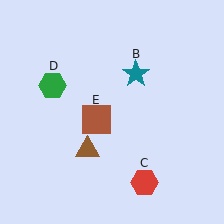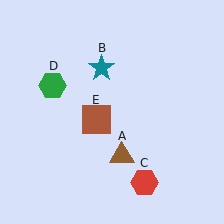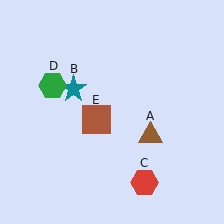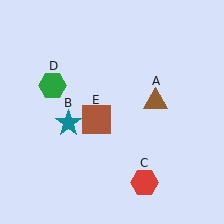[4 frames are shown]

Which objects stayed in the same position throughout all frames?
Red hexagon (object C) and green hexagon (object D) and brown square (object E) remained stationary.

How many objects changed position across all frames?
2 objects changed position: brown triangle (object A), teal star (object B).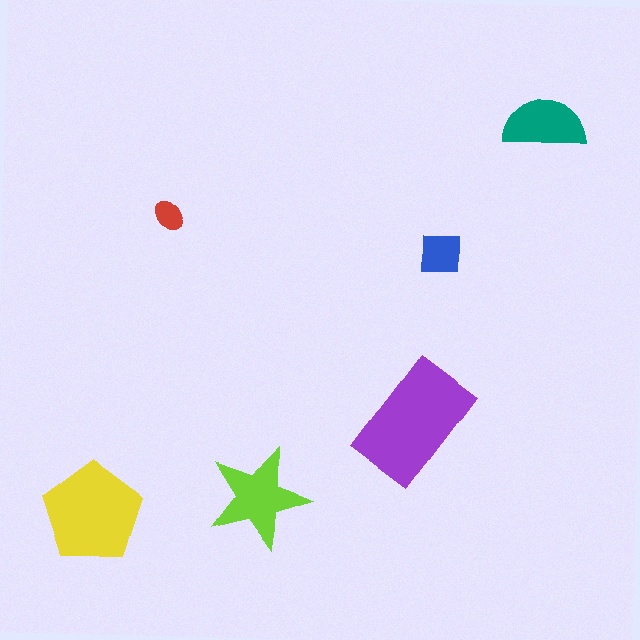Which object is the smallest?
The red ellipse.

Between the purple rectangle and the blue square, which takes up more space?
The purple rectangle.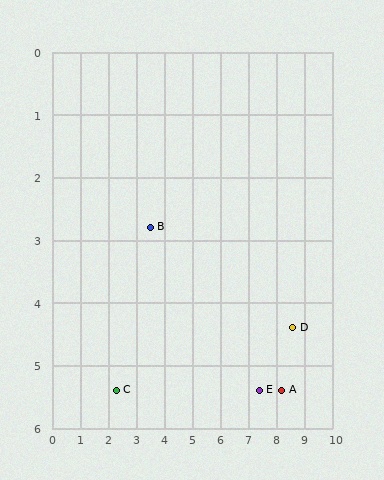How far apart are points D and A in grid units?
Points D and A are about 1.1 grid units apart.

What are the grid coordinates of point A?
Point A is at approximately (8.2, 5.4).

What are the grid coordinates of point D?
Point D is at approximately (8.6, 4.4).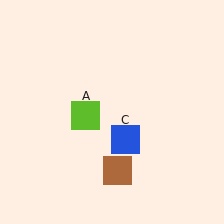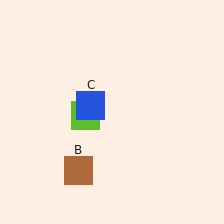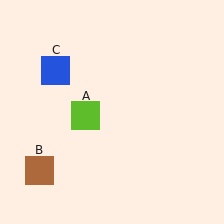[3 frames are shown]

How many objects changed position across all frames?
2 objects changed position: brown square (object B), blue square (object C).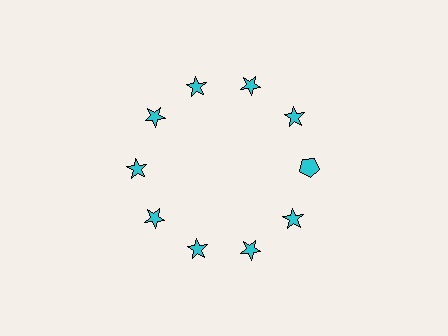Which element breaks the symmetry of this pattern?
The cyan pentagon at roughly the 3 o'clock position breaks the symmetry. All other shapes are cyan stars.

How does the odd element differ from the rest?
It has a different shape: pentagon instead of star.